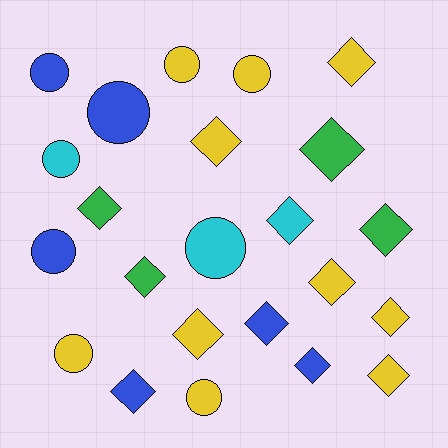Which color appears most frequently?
Yellow, with 10 objects.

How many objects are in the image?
There are 23 objects.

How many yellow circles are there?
There are 4 yellow circles.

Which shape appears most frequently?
Diamond, with 14 objects.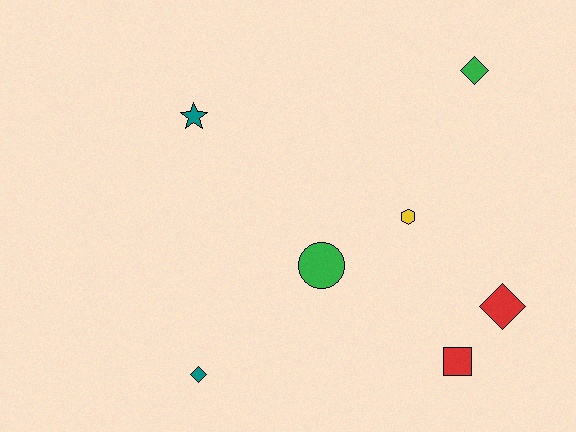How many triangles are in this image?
There are no triangles.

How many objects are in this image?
There are 7 objects.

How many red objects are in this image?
There are 2 red objects.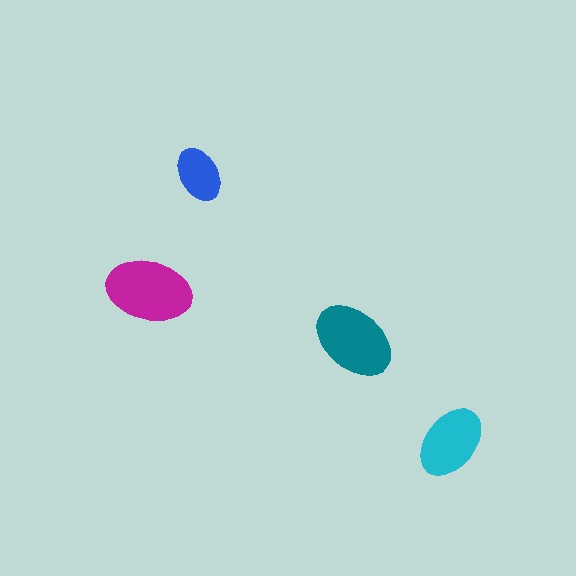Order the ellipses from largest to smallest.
the magenta one, the teal one, the cyan one, the blue one.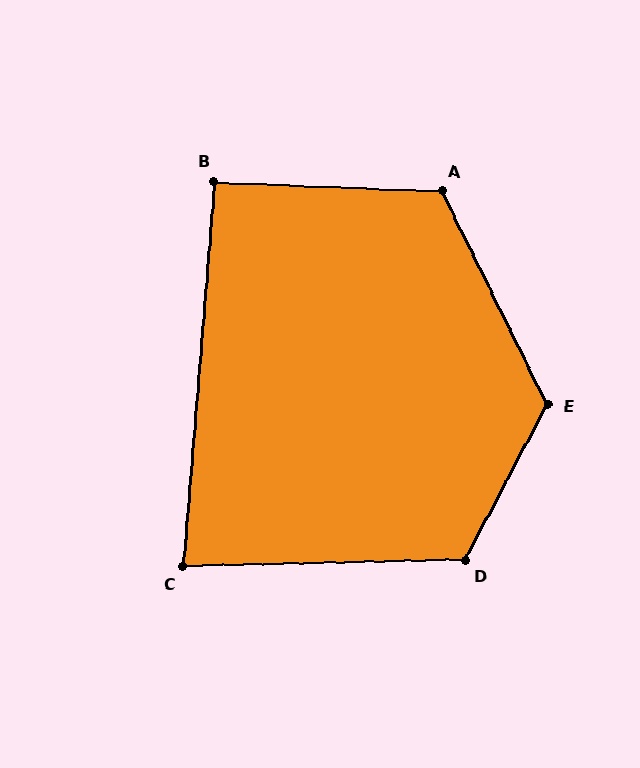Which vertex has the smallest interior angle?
C, at approximately 84 degrees.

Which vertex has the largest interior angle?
E, at approximately 126 degrees.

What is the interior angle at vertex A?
Approximately 119 degrees (obtuse).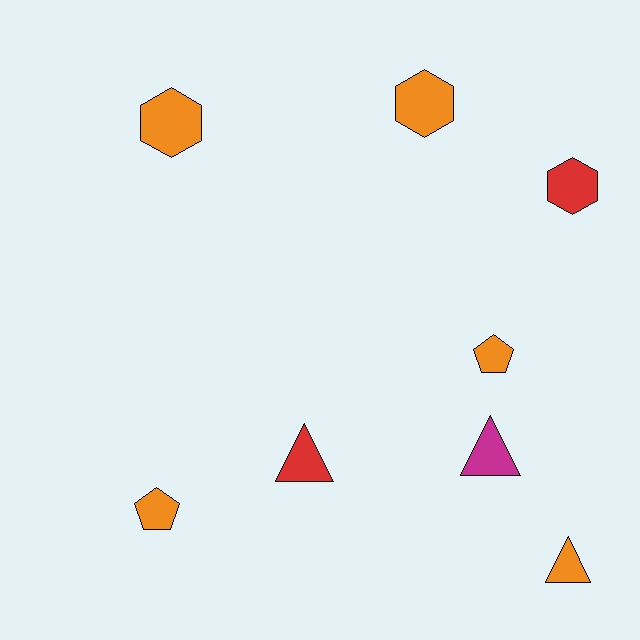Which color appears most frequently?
Orange, with 5 objects.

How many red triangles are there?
There is 1 red triangle.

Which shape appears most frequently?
Triangle, with 3 objects.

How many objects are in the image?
There are 8 objects.